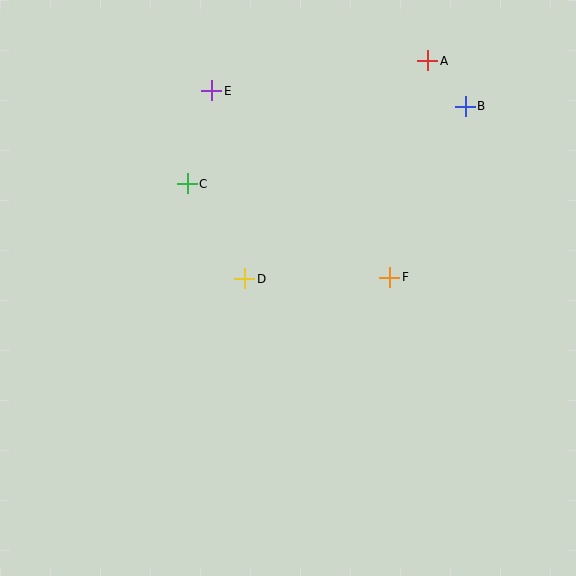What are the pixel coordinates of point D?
Point D is at (245, 279).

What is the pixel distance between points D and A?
The distance between D and A is 285 pixels.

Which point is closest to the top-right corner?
Point B is closest to the top-right corner.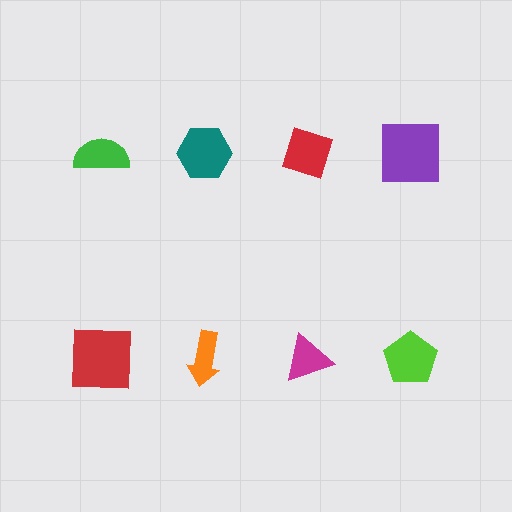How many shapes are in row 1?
4 shapes.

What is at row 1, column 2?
A teal hexagon.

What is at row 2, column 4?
A lime pentagon.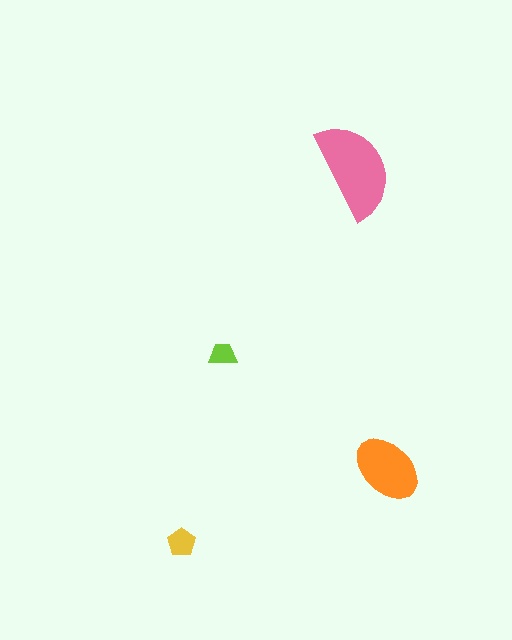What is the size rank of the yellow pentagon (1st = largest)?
3rd.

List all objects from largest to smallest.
The pink semicircle, the orange ellipse, the yellow pentagon, the lime trapezoid.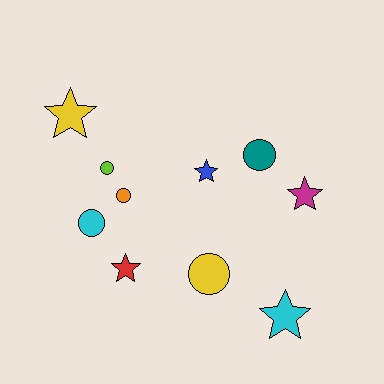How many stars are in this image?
There are 5 stars.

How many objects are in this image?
There are 10 objects.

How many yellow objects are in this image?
There are 2 yellow objects.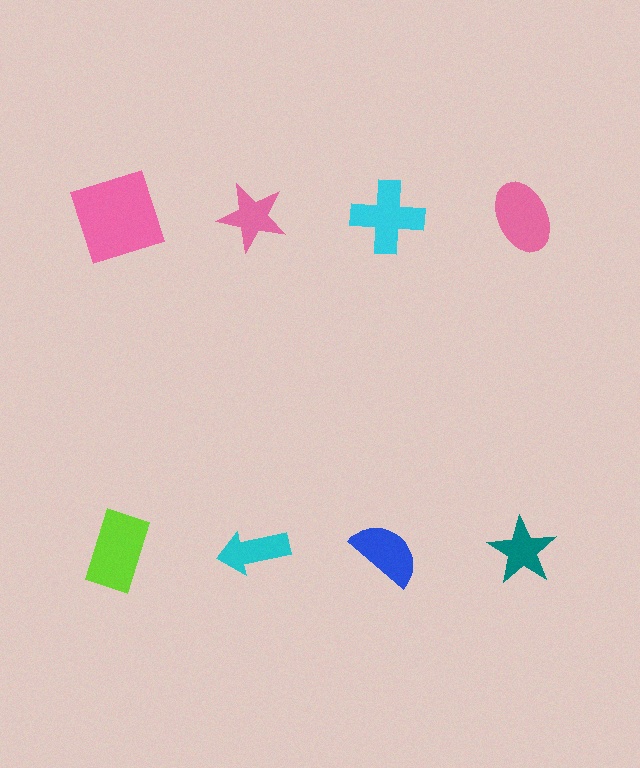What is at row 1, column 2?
A pink star.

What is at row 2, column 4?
A teal star.